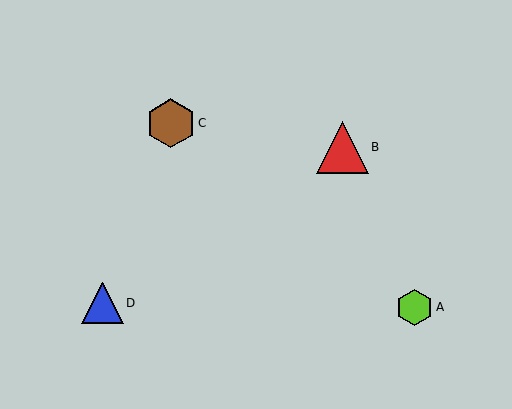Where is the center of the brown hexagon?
The center of the brown hexagon is at (171, 123).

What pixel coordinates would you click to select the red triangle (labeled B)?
Click at (342, 147) to select the red triangle B.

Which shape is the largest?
The red triangle (labeled B) is the largest.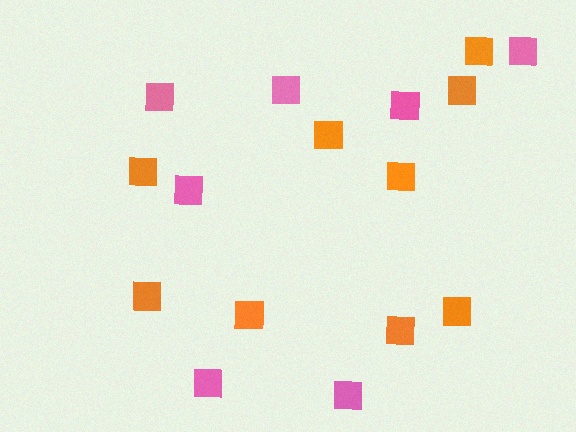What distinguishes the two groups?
There are 2 groups: one group of pink squares (7) and one group of orange squares (9).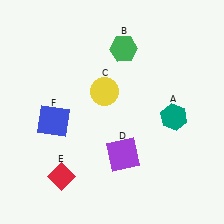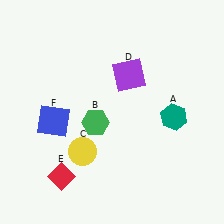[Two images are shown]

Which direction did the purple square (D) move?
The purple square (D) moved up.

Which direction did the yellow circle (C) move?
The yellow circle (C) moved down.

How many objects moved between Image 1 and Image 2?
3 objects moved between the two images.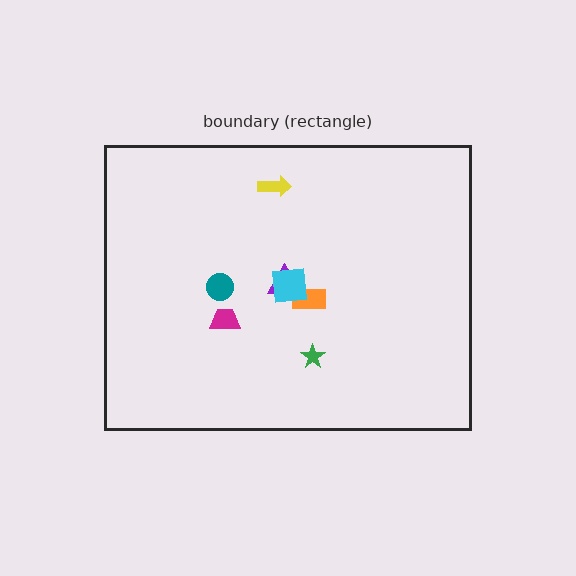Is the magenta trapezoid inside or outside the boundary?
Inside.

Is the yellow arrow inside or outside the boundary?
Inside.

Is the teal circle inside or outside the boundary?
Inside.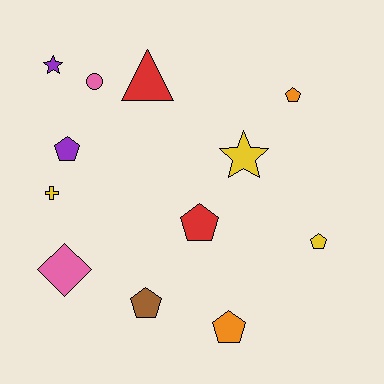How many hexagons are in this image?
There are no hexagons.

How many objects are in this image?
There are 12 objects.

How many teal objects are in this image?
There are no teal objects.